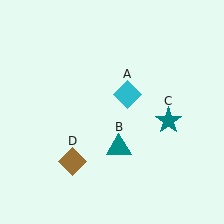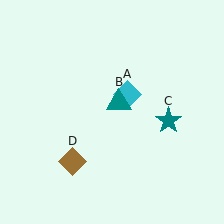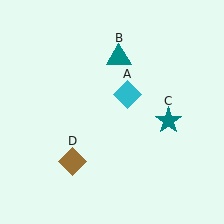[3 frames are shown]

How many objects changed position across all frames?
1 object changed position: teal triangle (object B).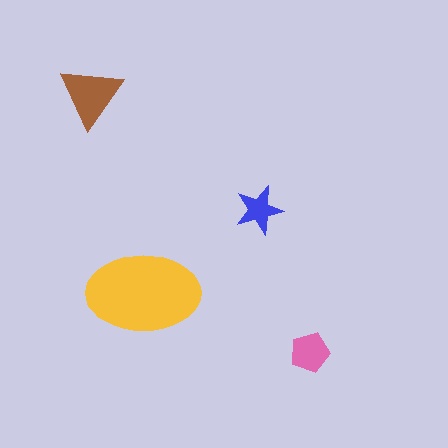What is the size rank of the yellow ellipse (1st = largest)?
1st.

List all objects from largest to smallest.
The yellow ellipse, the brown triangle, the pink pentagon, the blue star.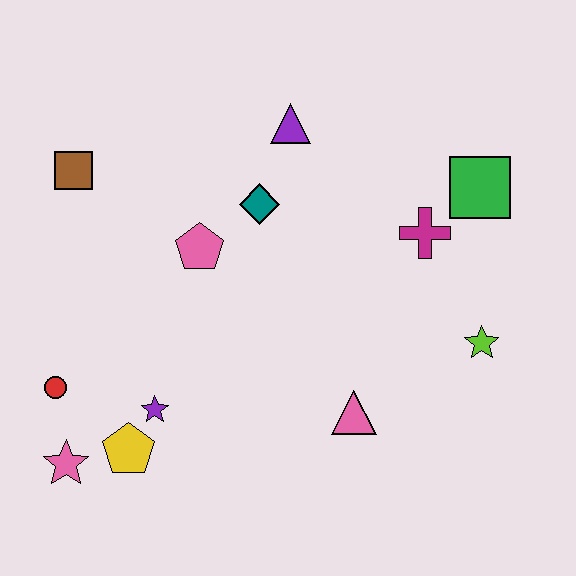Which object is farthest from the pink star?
The green square is farthest from the pink star.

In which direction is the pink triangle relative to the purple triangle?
The pink triangle is below the purple triangle.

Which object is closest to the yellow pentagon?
The purple star is closest to the yellow pentagon.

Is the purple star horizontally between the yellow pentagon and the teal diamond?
Yes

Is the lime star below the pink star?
No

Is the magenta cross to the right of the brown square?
Yes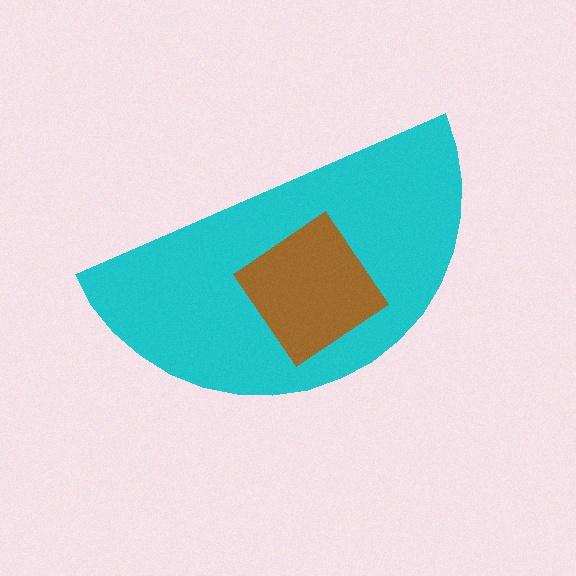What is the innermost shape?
The brown diamond.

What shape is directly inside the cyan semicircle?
The brown diamond.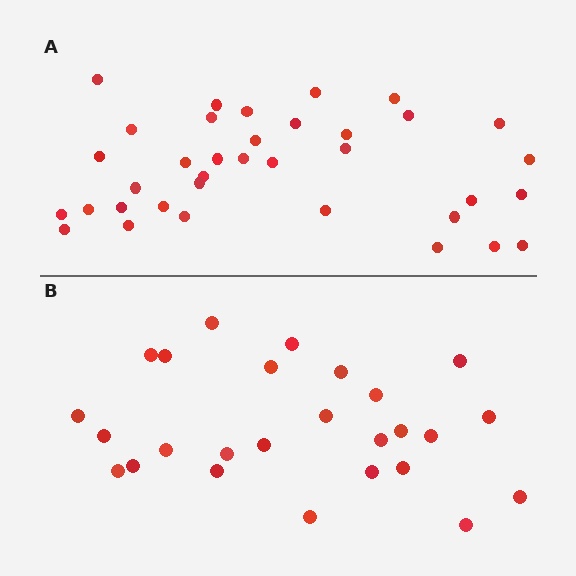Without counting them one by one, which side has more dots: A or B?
Region A (the top region) has more dots.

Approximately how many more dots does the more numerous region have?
Region A has roughly 10 or so more dots than region B.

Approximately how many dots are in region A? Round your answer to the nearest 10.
About 40 dots. (The exact count is 36, which rounds to 40.)